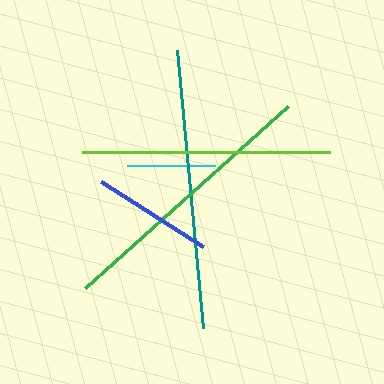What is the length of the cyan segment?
The cyan segment is approximately 88 pixels long.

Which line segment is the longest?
The teal line is the longest at approximately 279 pixels.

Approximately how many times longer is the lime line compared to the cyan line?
The lime line is approximately 2.8 times the length of the cyan line.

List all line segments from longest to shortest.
From longest to shortest: teal, green, lime, blue, cyan.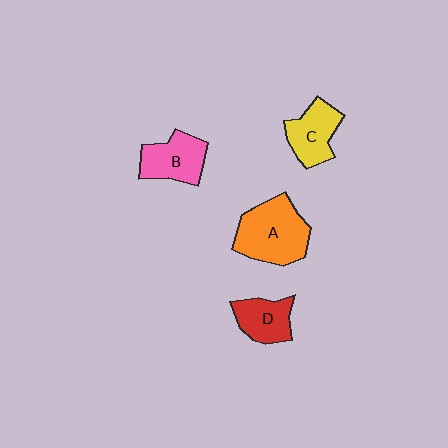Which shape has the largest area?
Shape A (orange).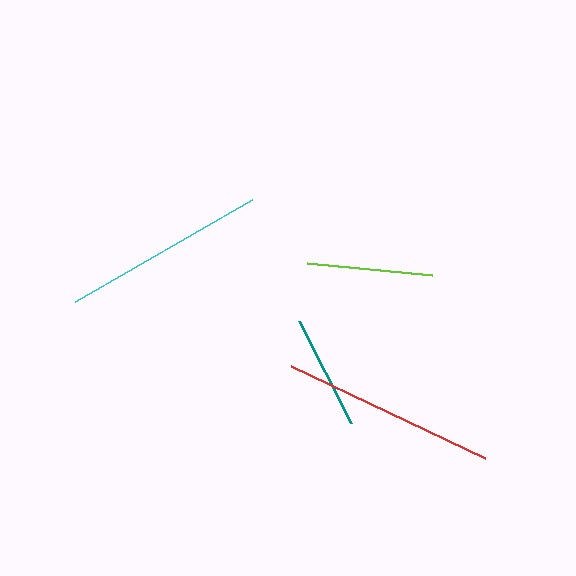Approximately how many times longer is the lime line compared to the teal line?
The lime line is approximately 1.1 times the length of the teal line.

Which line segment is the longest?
The red line is the longest at approximately 215 pixels.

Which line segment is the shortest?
The teal line is the shortest at approximately 114 pixels.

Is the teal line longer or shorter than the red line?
The red line is longer than the teal line.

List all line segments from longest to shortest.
From longest to shortest: red, cyan, lime, teal.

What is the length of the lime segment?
The lime segment is approximately 125 pixels long.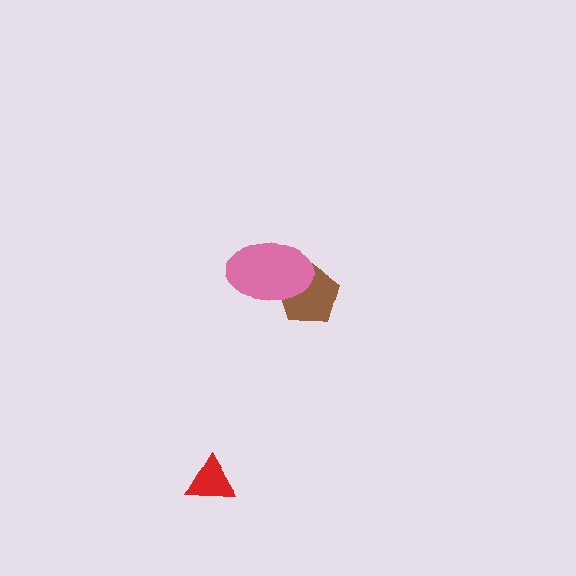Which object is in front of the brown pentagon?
The pink ellipse is in front of the brown pentagon.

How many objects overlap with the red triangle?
0 objects overlap with the red triangle.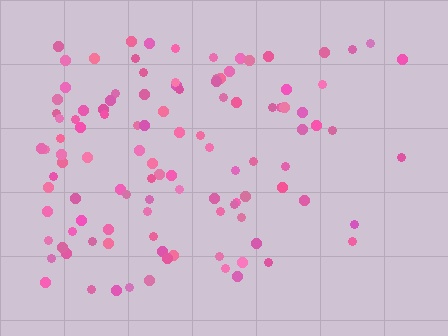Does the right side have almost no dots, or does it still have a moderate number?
Still a moderate number, just noticeably fewer than the left.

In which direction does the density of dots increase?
From right to left, with the left side densest.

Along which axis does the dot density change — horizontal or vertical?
Horizontal.